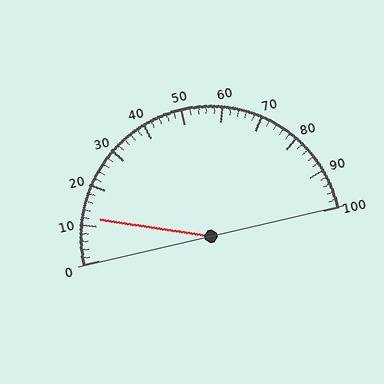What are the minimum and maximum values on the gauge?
The gauge ranges from 0 to 100.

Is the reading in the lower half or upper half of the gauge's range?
The reading is in the lower half of the range (0 to 100).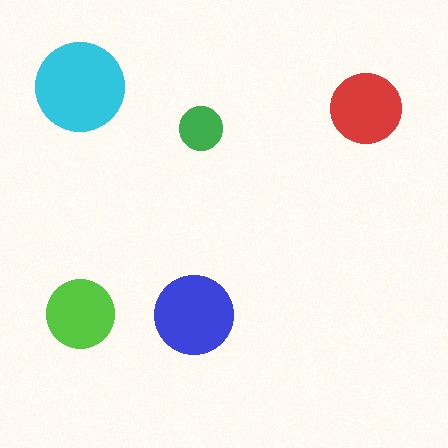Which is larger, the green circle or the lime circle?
The lime one.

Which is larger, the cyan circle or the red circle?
The cyan one.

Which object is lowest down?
The blue circle is bottommost.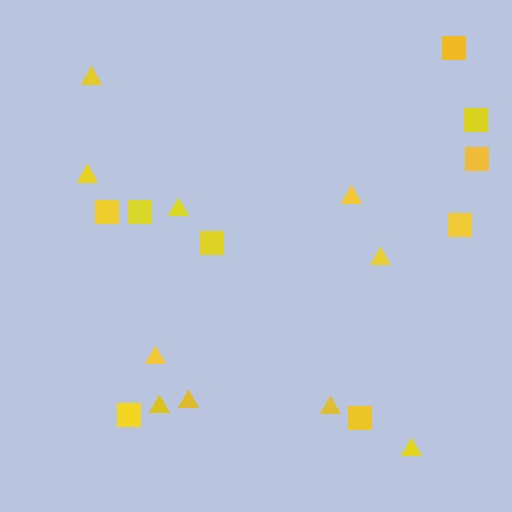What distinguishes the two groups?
There are 2 groups: one group of squares (9) and one group of triangles (10).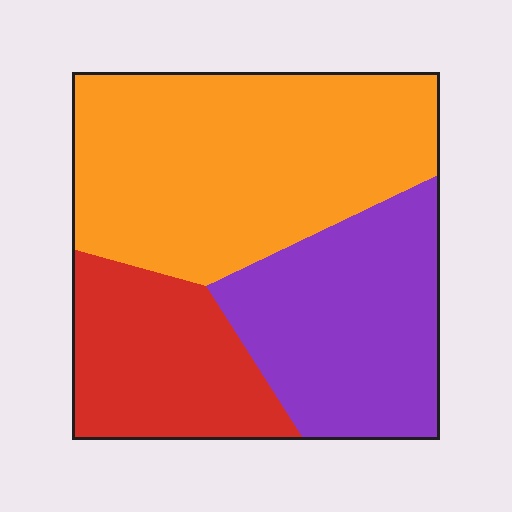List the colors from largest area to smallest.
From largest to smallest: orange, purple, red.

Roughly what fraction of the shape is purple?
Purple takes up about one third (1/3) of the shape.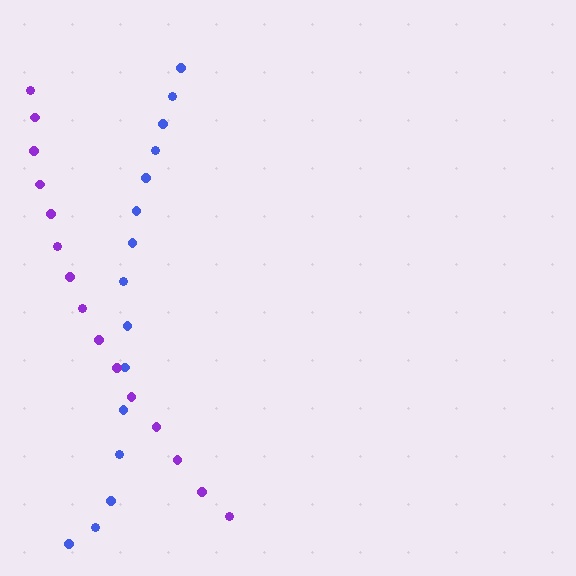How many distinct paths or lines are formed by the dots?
There are 2 distinct paths.